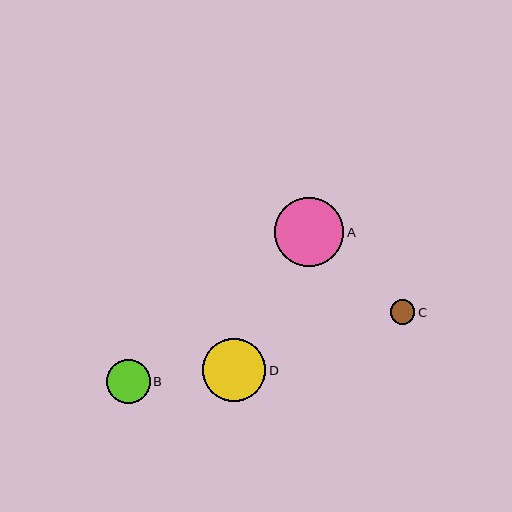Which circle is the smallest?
Circle C is the smallest with a size of approximately 25 pixels.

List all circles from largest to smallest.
From largest to smallest: A, D, B, C.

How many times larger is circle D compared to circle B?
Circle D is approximately 1.4 times the size of circle B.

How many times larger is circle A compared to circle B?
Circle A is approximately 1.6 times the size of circle B.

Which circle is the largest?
Circle A is the largest with a size of approximately 69 pixels.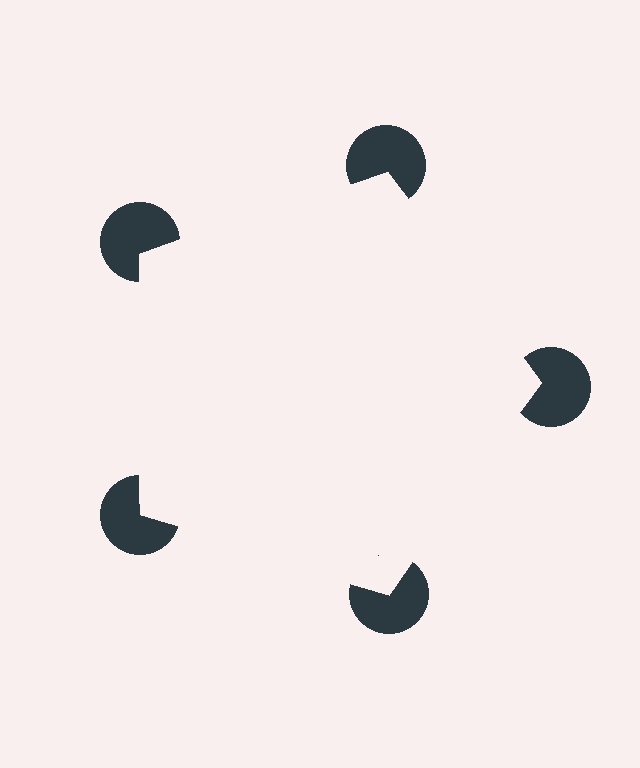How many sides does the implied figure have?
5 sides.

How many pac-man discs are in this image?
There are 5 — one at each vertex of the illusory pentagon.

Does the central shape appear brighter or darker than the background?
It typically appears slightly brighter than the background, even though no actual brightness change is drawn.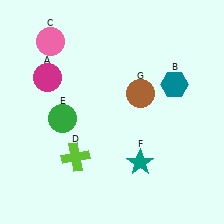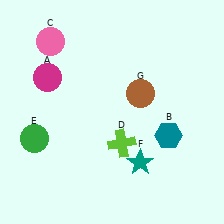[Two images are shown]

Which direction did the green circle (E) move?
The green circle (E) moved left.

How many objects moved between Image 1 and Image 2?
3 objects moved between the two images.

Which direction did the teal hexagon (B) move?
The teal hexagon (B) moved down.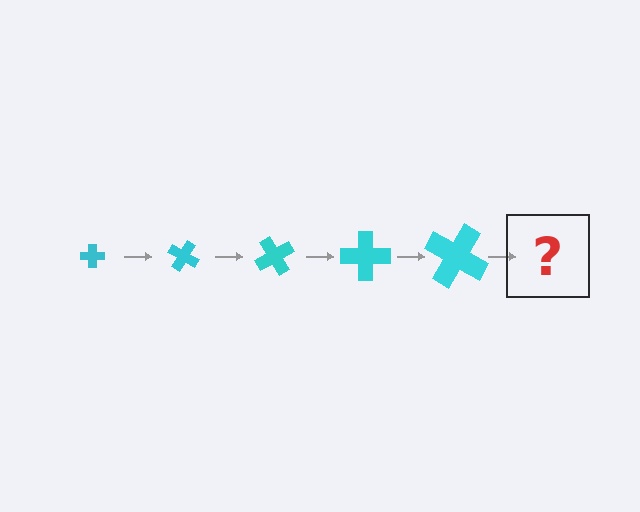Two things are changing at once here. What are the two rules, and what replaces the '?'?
The two rules are that the cross grows larger each step and it rotates 30 degrees each step. The '?' should be a cross, larger than the previous one and rotated 150 degrees from the start.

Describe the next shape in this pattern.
It should be a cross, larger than the previous one and rotated 150 degrees from the start.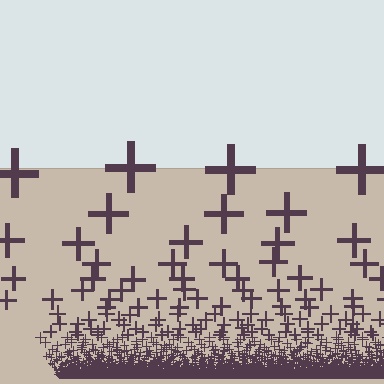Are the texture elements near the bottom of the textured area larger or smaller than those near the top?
Smaller. The gradient is inverted — elements near the bottom are smaller and denser.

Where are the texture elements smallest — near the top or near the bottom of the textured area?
Near the bottom.